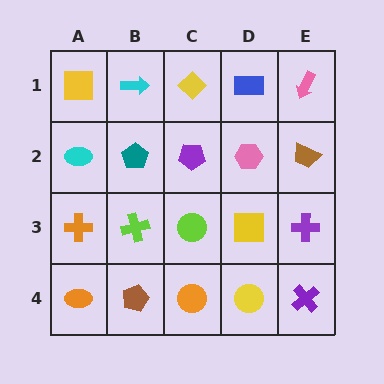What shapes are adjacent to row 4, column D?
A yellow square (row 3, column D), an orange circle (row 4, column C), a purple cross (row 4, column E).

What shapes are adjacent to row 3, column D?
A pink hexagon (row 2, column D), a yellow circle (row 4, column D), a lime circle (row 3, column C), a purple cross (row 3, column E).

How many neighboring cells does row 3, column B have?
4.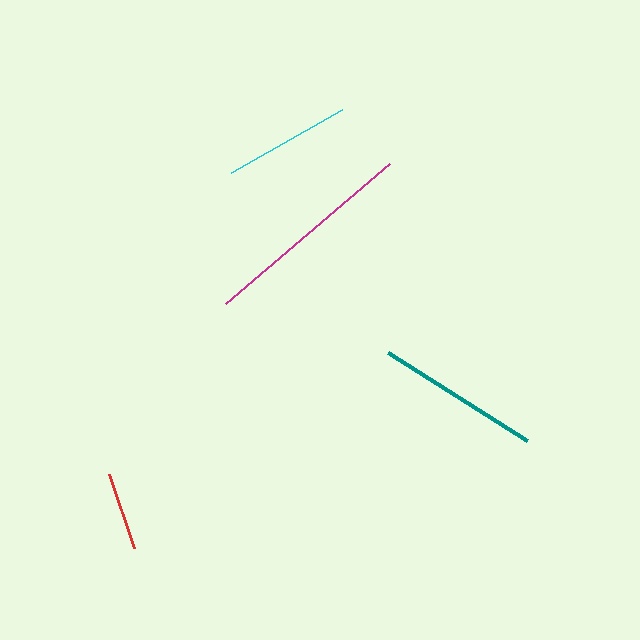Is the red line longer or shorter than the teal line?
The teal line is longer than the red line.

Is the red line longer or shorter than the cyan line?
The cyan line is longer than the red line.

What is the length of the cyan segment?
The cyan segment is approximately 128 pixels long.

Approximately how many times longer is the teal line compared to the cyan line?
The teal line is approximately 1.3 times the length of the cyan line.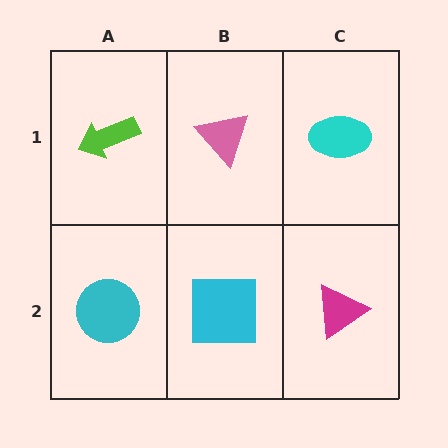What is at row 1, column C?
A cyan ellipse.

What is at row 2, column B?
A cyan square.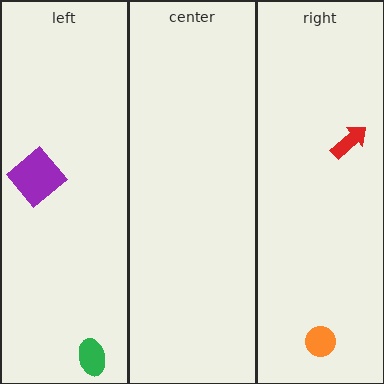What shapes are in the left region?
The purple diamond, the green ellipse.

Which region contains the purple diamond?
The left region.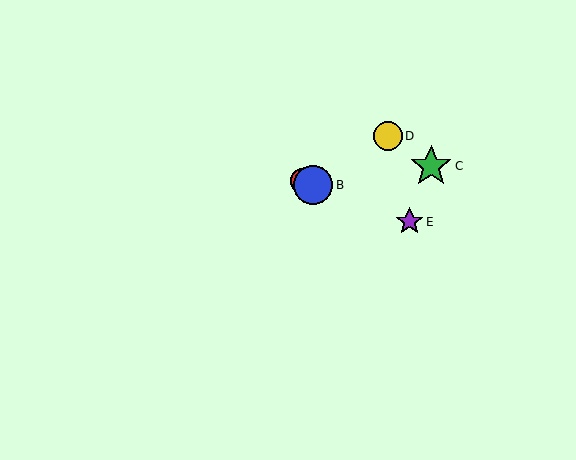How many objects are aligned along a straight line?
3 objects (A, B, E) are aligned along a straight line.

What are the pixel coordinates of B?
Object B is at (313, 185).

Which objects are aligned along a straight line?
Objects A, B, E are aligned along a straight line.